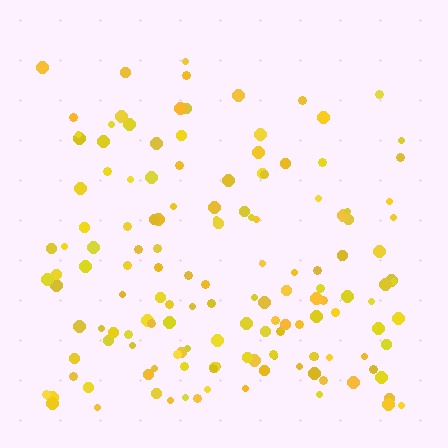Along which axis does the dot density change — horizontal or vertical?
Vertical.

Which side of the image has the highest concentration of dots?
The bottom.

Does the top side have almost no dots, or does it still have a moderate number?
Still a moderate number, just noticeably fewer than the bottom.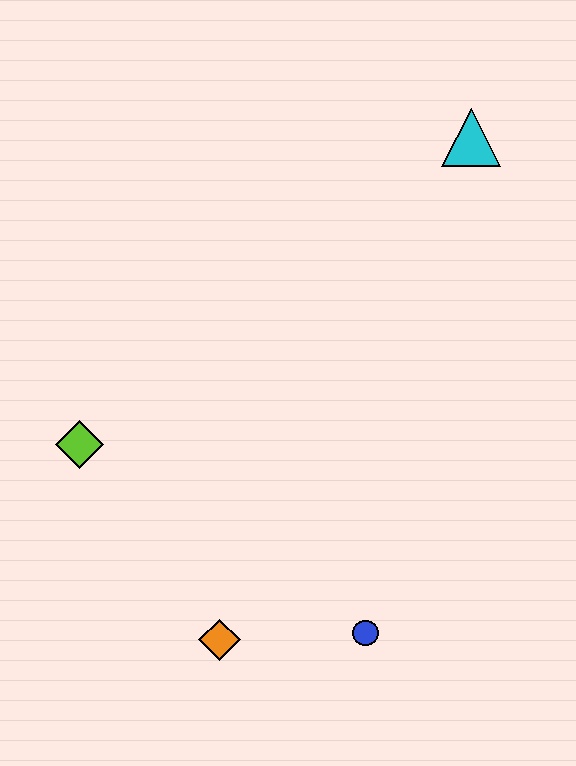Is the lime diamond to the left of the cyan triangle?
Yes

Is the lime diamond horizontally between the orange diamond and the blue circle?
No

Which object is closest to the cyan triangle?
The lime diamond is closest to the cyan triangle.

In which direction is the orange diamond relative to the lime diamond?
The orange diamond is below the lime diamond.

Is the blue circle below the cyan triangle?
Yes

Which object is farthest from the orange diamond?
The cyan triangle is farthest from the orange diamond.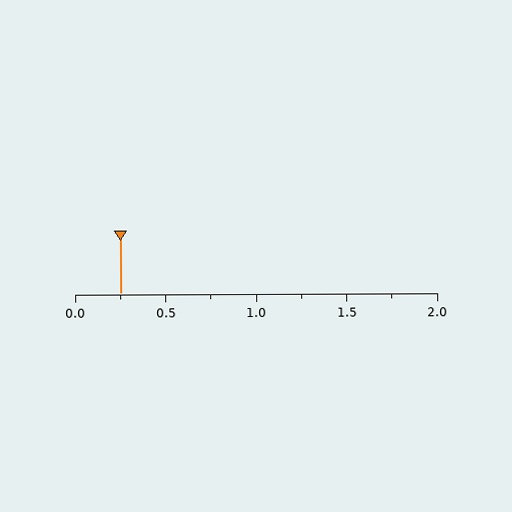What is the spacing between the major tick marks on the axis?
The major ticks are spaced 0.5 apart.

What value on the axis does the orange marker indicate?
The marker indicates approximately 0.25.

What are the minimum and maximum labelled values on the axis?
The axis runs from 0.0 to 2.0.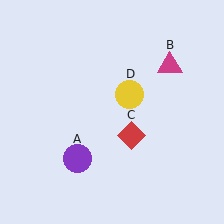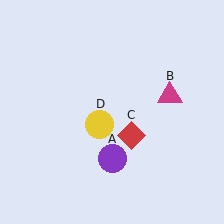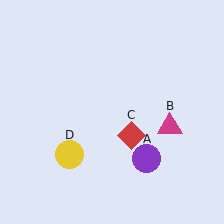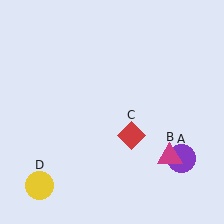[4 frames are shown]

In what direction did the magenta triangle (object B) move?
The magenta triangle (object B) moved down.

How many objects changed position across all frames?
3 objects changed position: purple circle (object A), magenta triangle (object B), yellow circle (object D).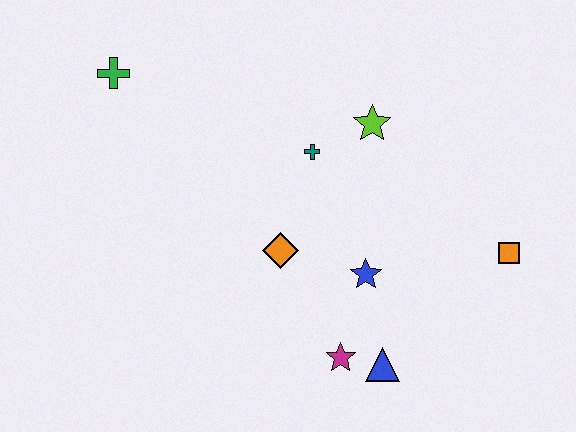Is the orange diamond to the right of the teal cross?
No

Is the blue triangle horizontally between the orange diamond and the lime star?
No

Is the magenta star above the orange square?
No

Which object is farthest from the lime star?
The green cross is farthest from the lime star.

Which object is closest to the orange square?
The blue star is closest to the orange square.